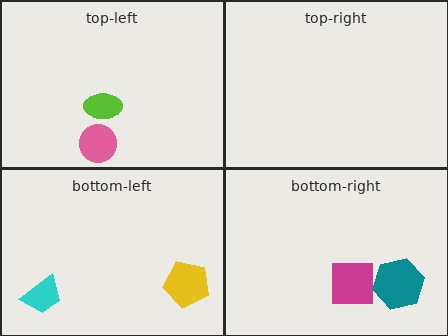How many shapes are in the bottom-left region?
2.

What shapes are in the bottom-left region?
The cyan trapezoid, the yellow pentagon.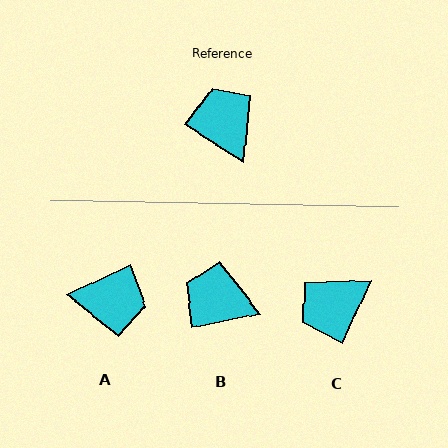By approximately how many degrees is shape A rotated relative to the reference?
Approximately 122 degrees clockwise.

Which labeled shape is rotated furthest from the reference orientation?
A, about 122 degrees away.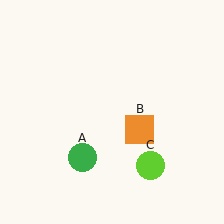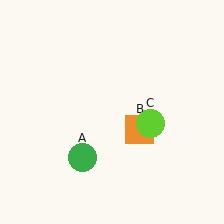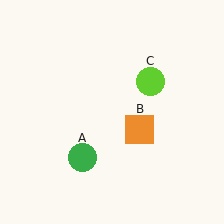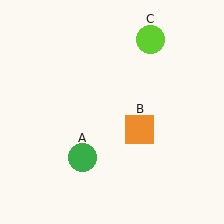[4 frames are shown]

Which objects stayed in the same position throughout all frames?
Green circle (object A) and orange square (object B) remained stationary.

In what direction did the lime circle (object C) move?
The lime circle (object C) moved up.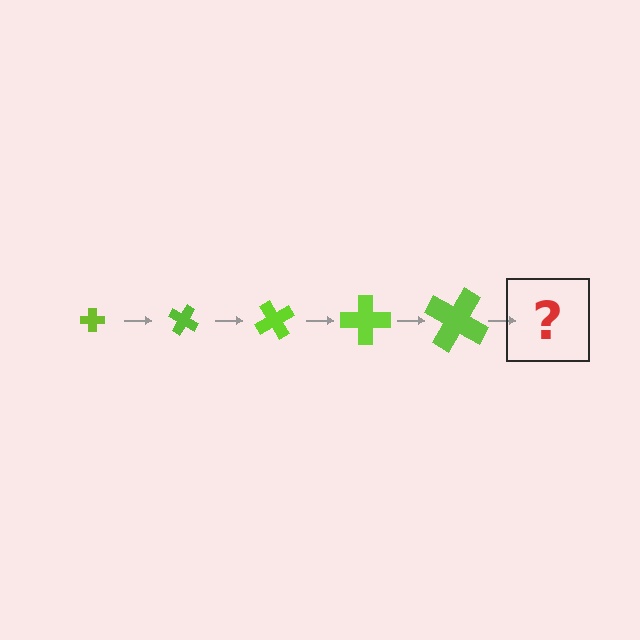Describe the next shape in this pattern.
It should be a cross, larger than the previous one and rotated 150 degrees from the start.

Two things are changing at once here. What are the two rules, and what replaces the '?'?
The two rules are that the cross grows larger each step and it rotates 30 degrees each step. The '?' should be a cross, larger than the previous one and rotated 150 degrees from the start.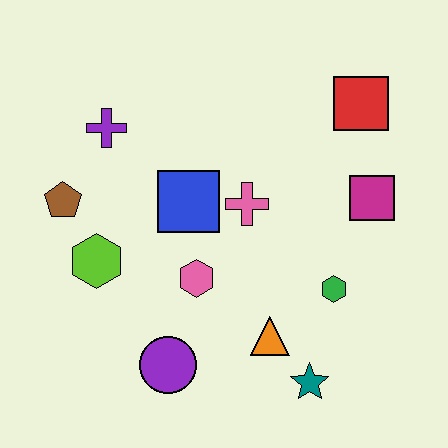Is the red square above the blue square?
Yes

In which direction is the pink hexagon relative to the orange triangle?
The pink hexagon is to the left of the orange triangle.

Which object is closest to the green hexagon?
The orange triangle is closest to the green hexagon.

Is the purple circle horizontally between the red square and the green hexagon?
No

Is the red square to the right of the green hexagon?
Yes